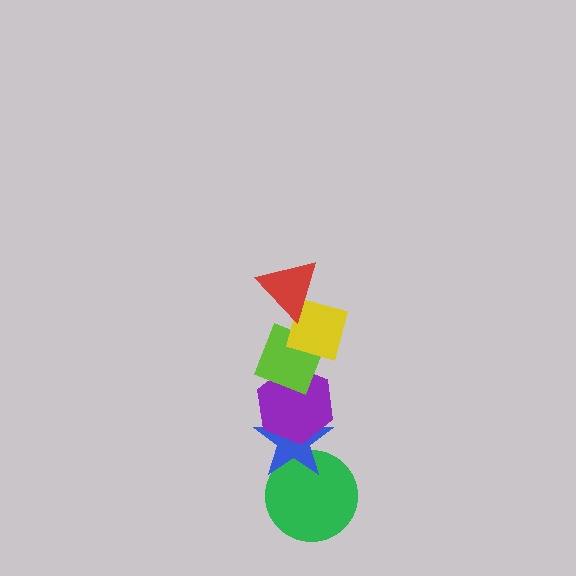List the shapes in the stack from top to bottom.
From top to bottom: the red triangle, the yellow diamond, the lime diamond, the purple hexagon, the blue star, the green circle.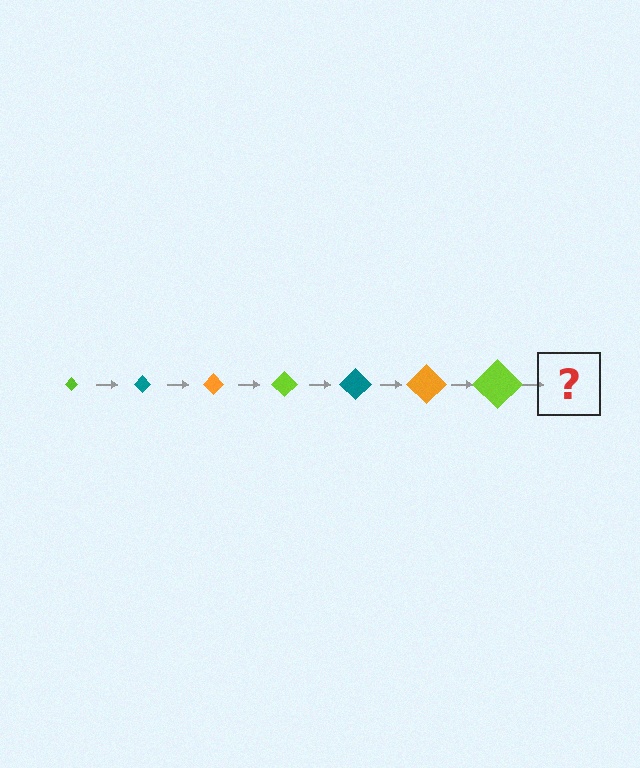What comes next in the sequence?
The next element should be a teal diamond, larger than the previous one.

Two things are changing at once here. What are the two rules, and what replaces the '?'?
The two rules are that the diamond grows larger each step and the color cycles through lime, teal, and orange. The '?' should be a teal diamond, larger than the previous one.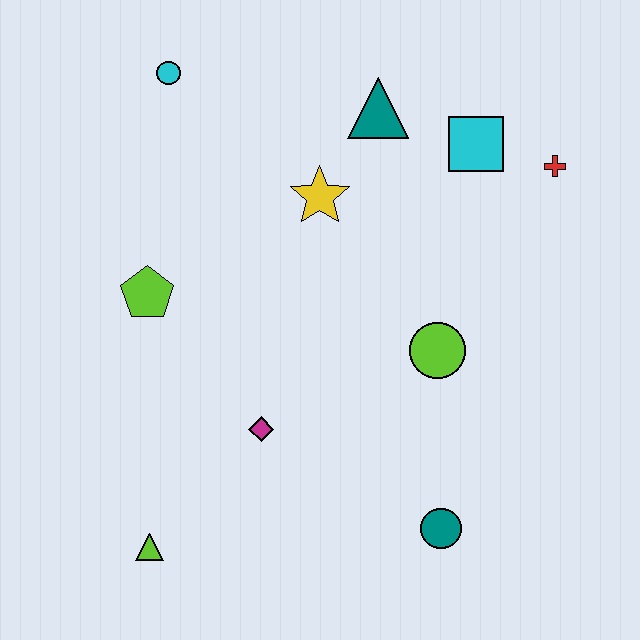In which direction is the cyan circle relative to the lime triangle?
The cyan circle is above the lime triangle.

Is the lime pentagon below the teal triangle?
Yes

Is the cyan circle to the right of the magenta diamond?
No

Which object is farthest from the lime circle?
The cyan circle is farthest from the lime circle.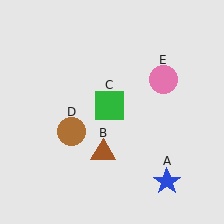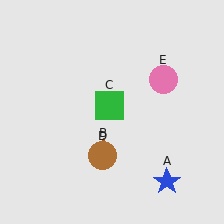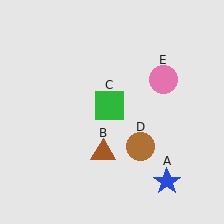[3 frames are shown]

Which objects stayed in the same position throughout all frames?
Blue star (object A) and brown triangle (object B) and green square (object C) and pink circle (object E) remained stationary.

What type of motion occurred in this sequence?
The brown circle (object D) rotated counterclockwise around the center of the scene.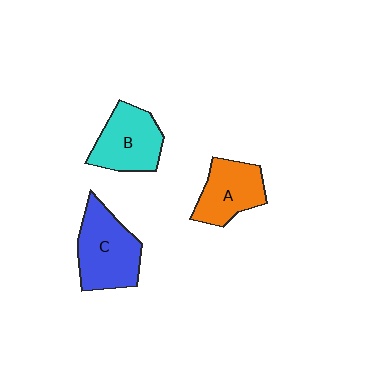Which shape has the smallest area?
Shape A (orange).